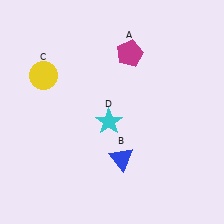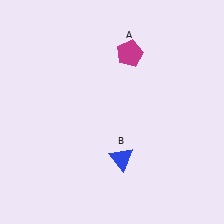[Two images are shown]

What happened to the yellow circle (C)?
The yellow circle (C) was removed in Image 2. It was in the top-left area of Image 1.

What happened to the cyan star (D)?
The cyan star (D) was removed in Image 2. It was in the bottom-left area of Image 1.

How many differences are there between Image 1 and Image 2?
There are 2 differences between the two images.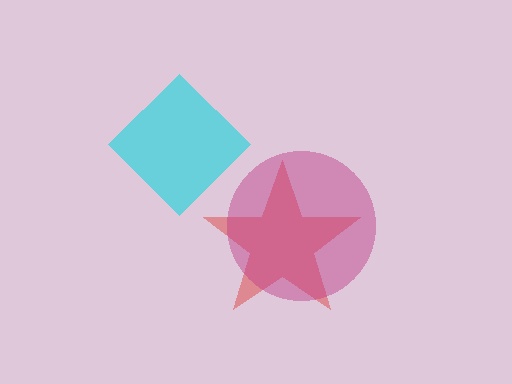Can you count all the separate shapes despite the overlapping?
Yes, there are 3 separate shapes.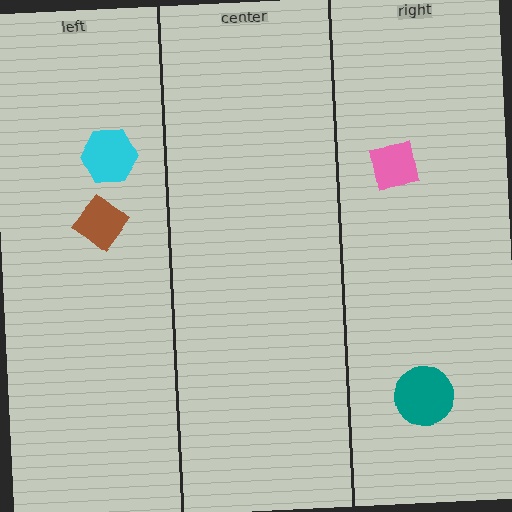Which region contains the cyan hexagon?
The left region.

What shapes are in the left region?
The brown diamond, the cyan hexagon.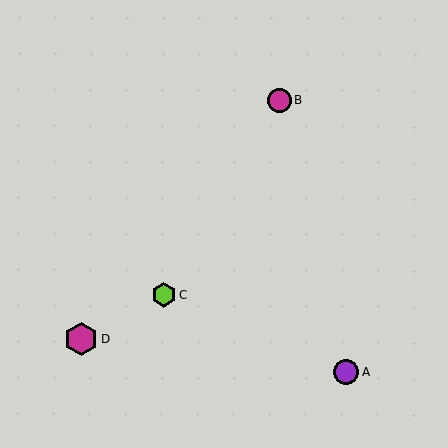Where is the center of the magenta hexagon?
The center of the magenta hexagon is at (81, 338).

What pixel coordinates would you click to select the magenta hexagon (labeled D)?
Click at (81, 338) to select the magenta hexagon D.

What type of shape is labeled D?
Shape D is a magenta hexagon.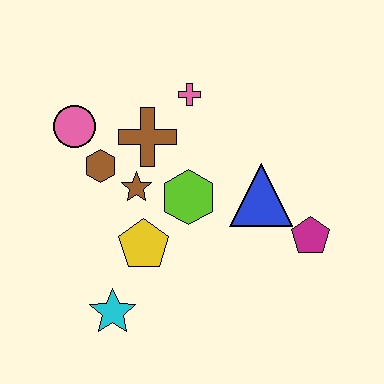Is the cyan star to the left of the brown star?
Yes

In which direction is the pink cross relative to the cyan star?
The pink cross is above the cyan star.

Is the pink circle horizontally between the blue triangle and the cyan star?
No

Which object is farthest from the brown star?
The magenta pentagon is farthest from the brown star.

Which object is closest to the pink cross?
The brown cross is closest to the pink cross.